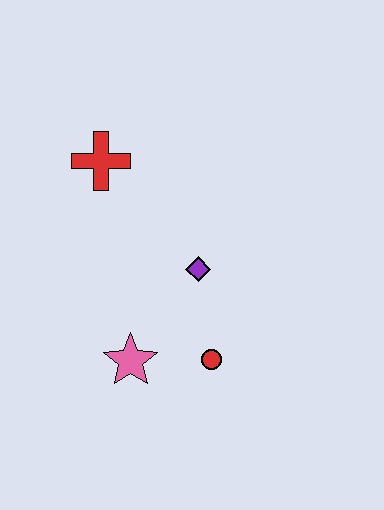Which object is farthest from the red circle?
The red cross is farthest from the red circle.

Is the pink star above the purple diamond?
No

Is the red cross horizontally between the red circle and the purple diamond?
No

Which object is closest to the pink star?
The red circle is closest to the pink star.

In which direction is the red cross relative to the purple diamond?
The red cross is above the purple diamond.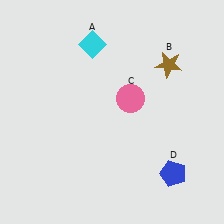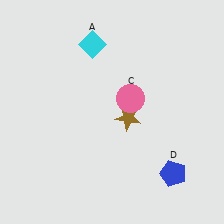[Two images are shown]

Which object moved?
The brown star (B) moved down.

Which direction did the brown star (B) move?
The brown star (B) moved down.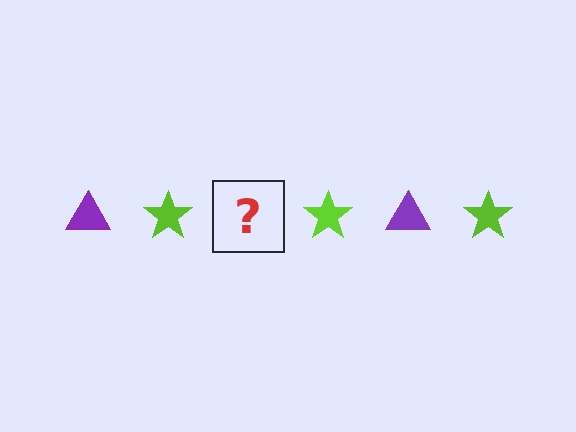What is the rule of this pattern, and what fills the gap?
The rule is that the pattern alternates between purple triangle and lime star. The gap should be filled with a purple triangle.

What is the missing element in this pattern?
The missing element is a purple triangle.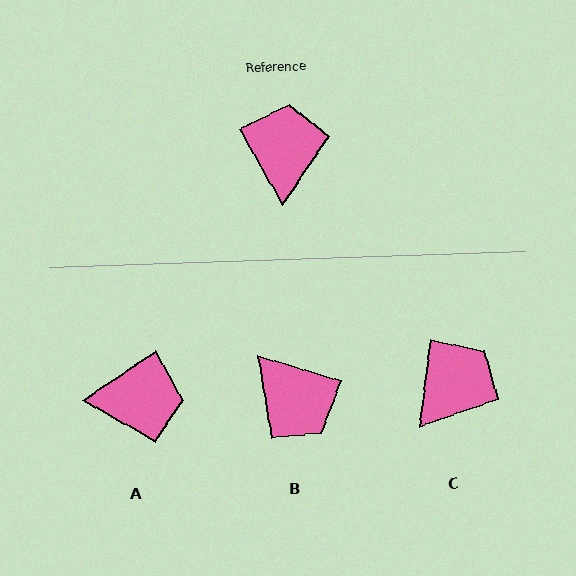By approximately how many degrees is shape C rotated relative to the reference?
Approximately 37 degrees clockwise.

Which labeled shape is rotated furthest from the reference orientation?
B, about 136 degrees away.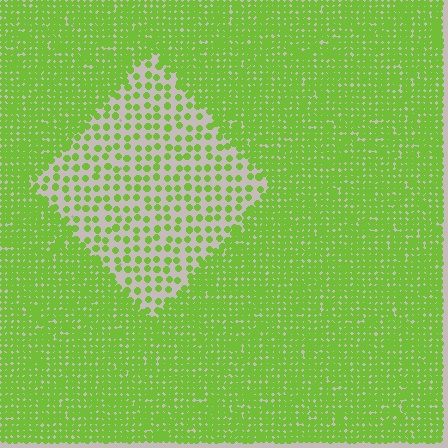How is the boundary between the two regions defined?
The boundary is defined by a change in element density (approximately 2.8x ratio). All elements are the same color, size, and shape.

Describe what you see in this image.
The image contains small lime elements arranged at two different densities. A diamond-shaped region is visible where the elements are less densely packed than the surrounding area.